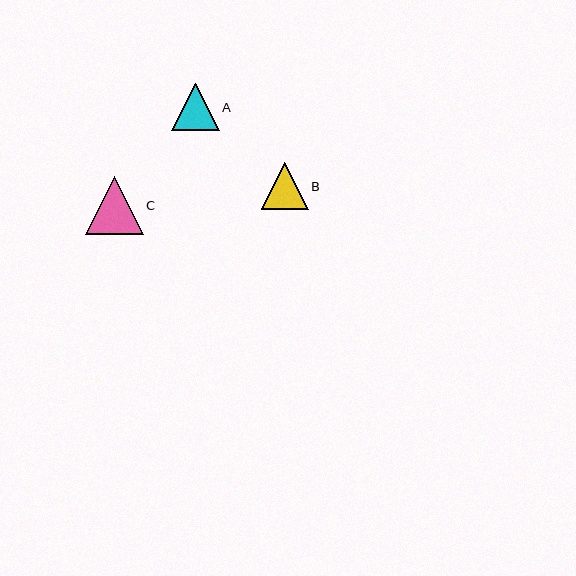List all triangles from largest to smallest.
From largest to smallest: C, A, B.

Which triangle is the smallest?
Triangle B is the smallest with a size of approximately 47 pixels.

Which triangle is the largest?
Triangle C is the largest with a size of approximately 58 pixels.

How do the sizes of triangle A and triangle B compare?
Triangle A and triangle B are approximately the same size.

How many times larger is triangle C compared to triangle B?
Triangle C is approximately 1.2 times the size of triangle B.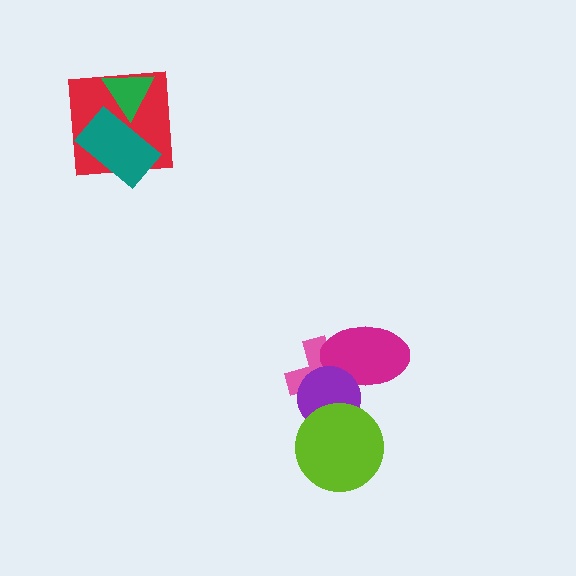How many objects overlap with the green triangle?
2 objects overlap with the green triangle.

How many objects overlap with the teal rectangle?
2 objects overlap with the teal rectangle.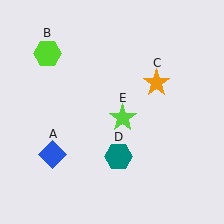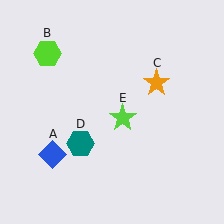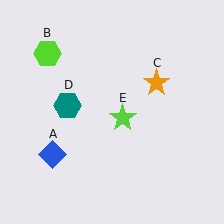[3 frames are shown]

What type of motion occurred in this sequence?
The teal hexagon (object D) rotated clockwise around the center of the scene.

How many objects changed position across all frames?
1 object changed position: teal hexagon (object D).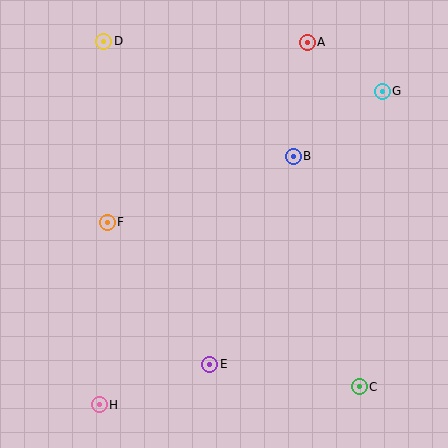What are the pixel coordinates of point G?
Point G is at (382, 91).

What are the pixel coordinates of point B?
Point B is at (293, 156).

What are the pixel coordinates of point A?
Point A is at (307, 42).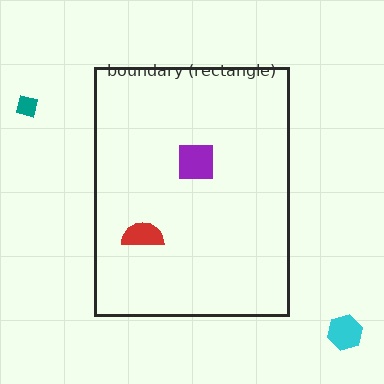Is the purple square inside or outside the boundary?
Inside.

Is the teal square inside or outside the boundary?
Outside.